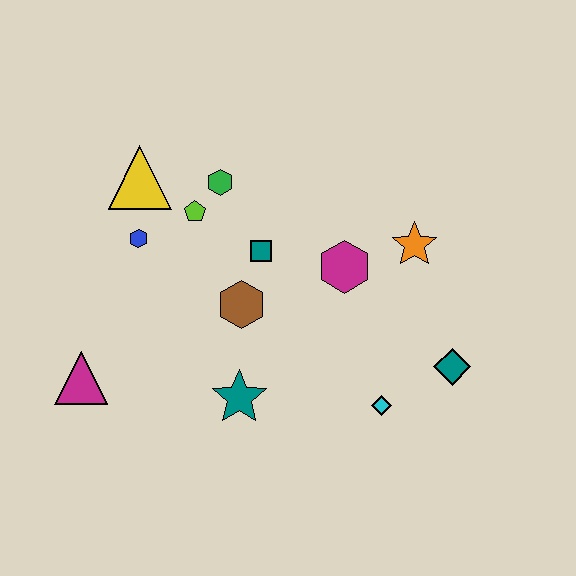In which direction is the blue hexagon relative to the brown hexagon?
The blue hexagon is to the left of the brown hexagon.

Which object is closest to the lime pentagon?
The green hexagon is closest to the lime pentagon.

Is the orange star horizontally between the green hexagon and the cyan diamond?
No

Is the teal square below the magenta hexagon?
No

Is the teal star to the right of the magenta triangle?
Yes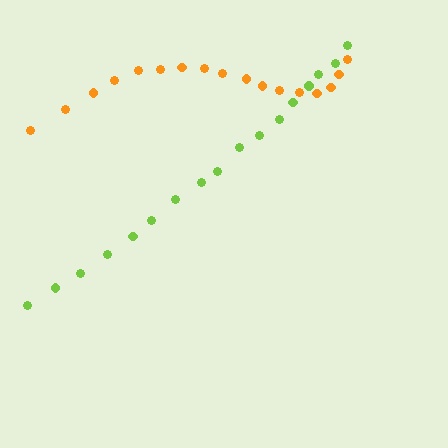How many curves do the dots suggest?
There are 2 distinct paths.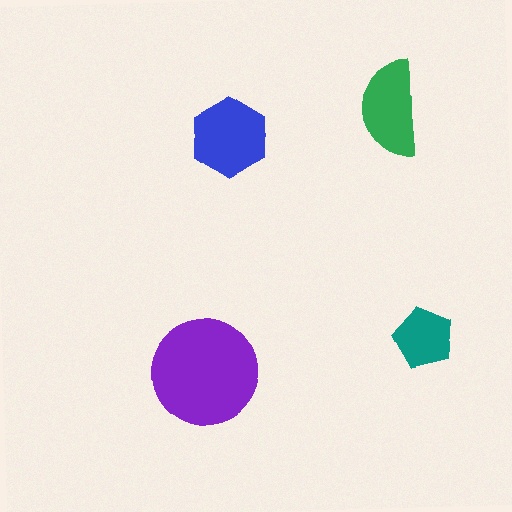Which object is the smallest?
The teal pentagon.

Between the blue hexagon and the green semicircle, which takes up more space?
The blue hexagon.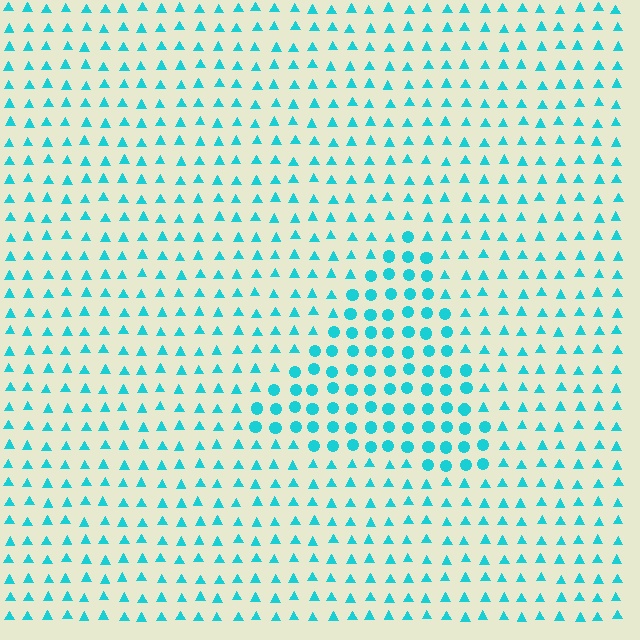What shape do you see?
I see a triangle.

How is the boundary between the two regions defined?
The boundary is defined by a change in element shape: circles inside vs. triangles outside. All elements share the same color and spacing.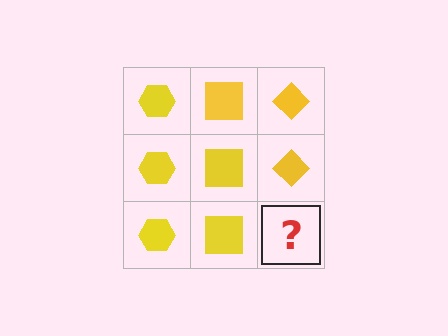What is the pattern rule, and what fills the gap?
The rule is that each column has a consistent shape. The gap should be filled with a yellow diamond.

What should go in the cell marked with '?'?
The missing cell should contain a yellow diamond.